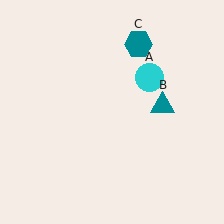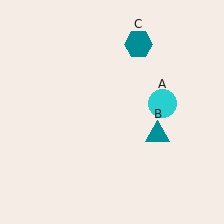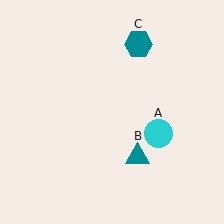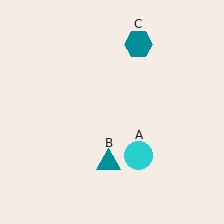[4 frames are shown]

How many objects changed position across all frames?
2 objects changed position: cyan circle (object A), teal triangle (object B).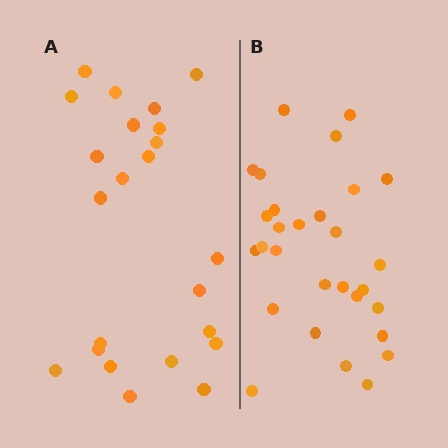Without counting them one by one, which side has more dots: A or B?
Region B (the right region) has more dots.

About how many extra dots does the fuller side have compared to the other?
Region B has about 6 more dots than region A.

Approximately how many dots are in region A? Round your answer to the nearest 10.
About 20 dots. (The exact count is 23, which rounds to 20.)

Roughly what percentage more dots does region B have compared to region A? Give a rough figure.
About 25% more.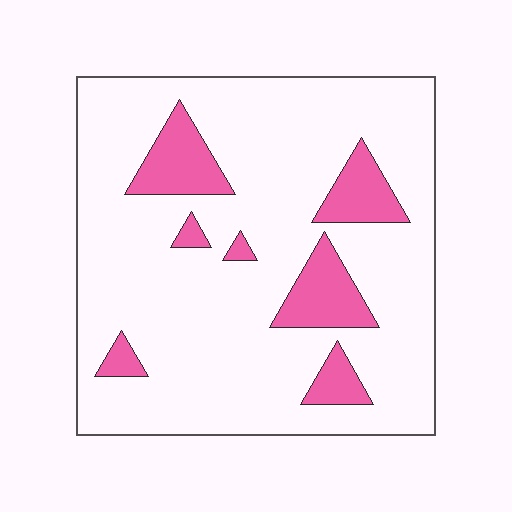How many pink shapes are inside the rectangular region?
7.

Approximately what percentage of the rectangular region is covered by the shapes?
Approximately 15%.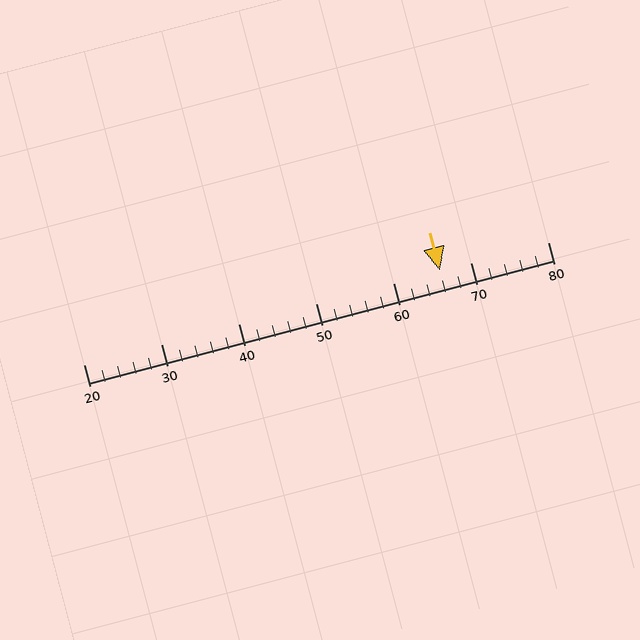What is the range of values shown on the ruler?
The ruler shows values from 20 to 80.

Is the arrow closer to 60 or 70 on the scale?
The arrow is closer to 70.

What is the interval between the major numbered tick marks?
The major tick marks are spaced 10 units apart.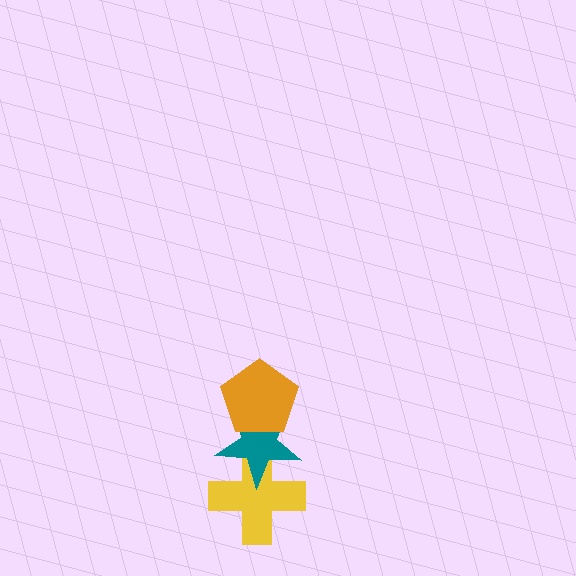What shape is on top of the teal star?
The orange pentagon is on top of the teal star.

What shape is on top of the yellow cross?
The teal star is on top of the yellow cross.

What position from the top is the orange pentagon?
The orange pentagon is 1st from the top.